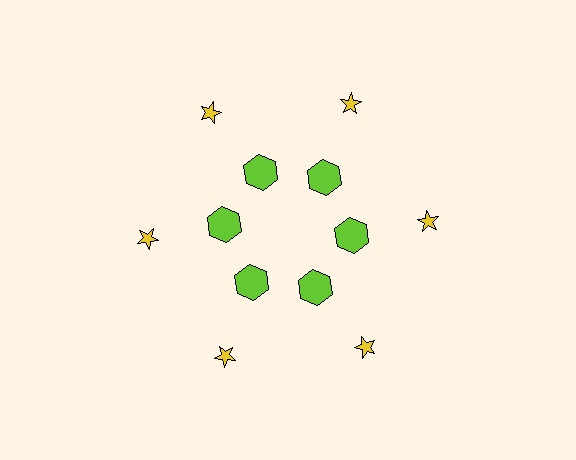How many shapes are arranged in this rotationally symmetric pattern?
There are 12 shapes, arranged in 6 groups of 2.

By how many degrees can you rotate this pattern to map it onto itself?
The pattern maps onto itself every 60 degrees of rotation.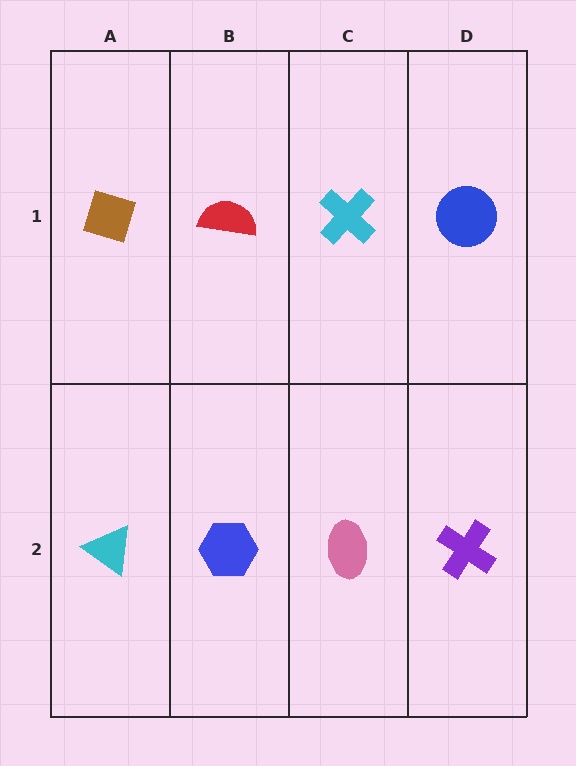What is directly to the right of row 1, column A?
A red semicircle.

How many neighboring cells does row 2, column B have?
3.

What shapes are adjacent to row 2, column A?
A brown diamond (row 1, column A), a blue hexagon (row 2, column B).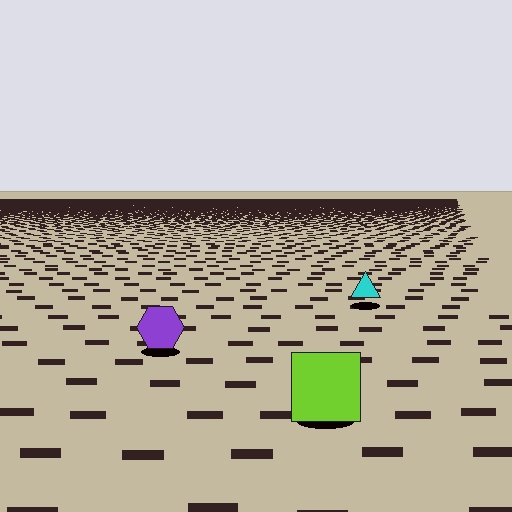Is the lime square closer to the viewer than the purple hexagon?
Yes. The lime square is closer — you can tell from the texture gradient: the ground texture is coarser near it.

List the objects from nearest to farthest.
From nearest to farthest: the lime square, the purple hexagon, the cyan triangle.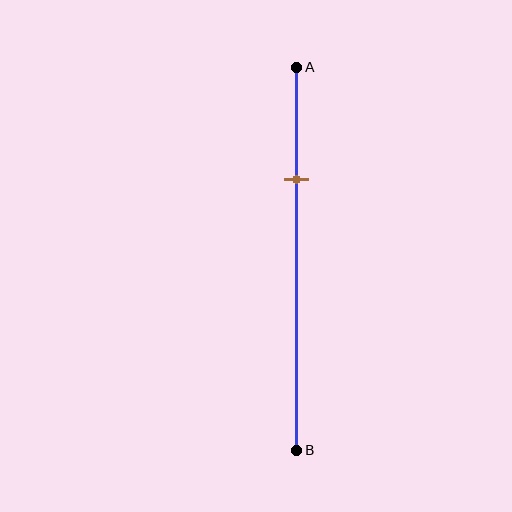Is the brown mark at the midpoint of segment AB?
No, the mark is at about 30% from A, not at the 50% midpoint.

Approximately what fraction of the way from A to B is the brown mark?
The brown mark is approximately 30% of the way from A to B.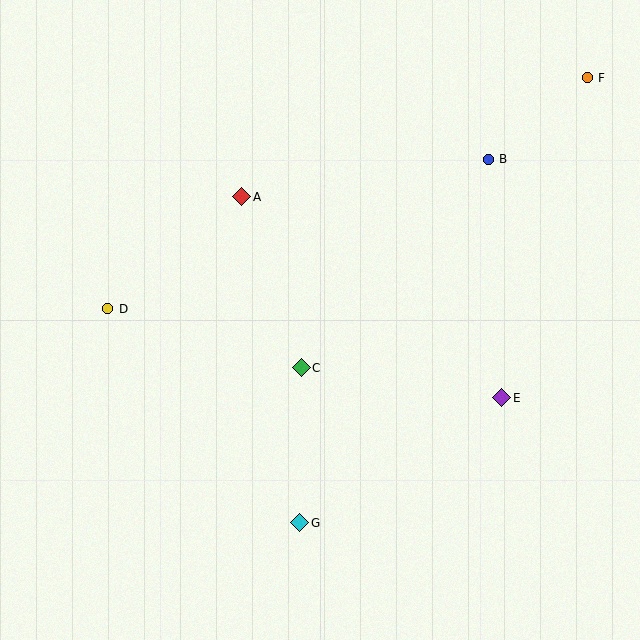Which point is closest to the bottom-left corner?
Point G is closest to the bottom-left corner.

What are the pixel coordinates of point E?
Point E is at (502, 398).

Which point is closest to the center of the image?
Point C at (301, 368) is closest to the center.